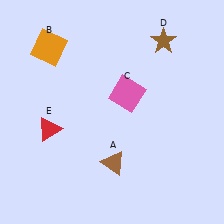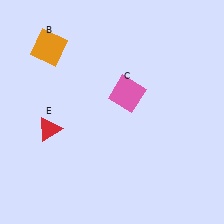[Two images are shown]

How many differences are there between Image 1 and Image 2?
There are 2 differences between the two images.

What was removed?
The brown triangle (A), the brown star (D) were removed in Image 2.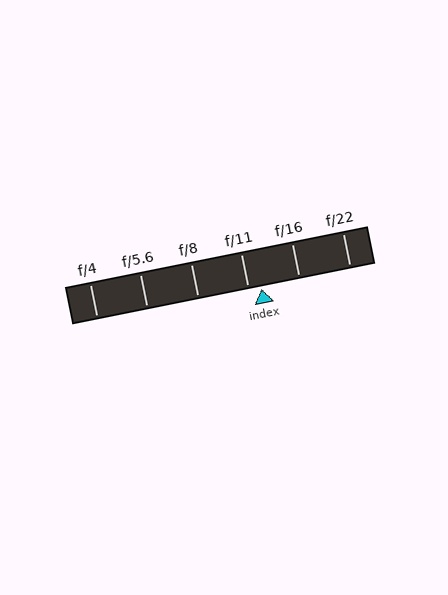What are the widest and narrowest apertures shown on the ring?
The widest aperture shown is f/4 and the narrowest is f/22.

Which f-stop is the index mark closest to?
The index mark is closest to f/11.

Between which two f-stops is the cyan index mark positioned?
The index mark is between f/11 and f/16.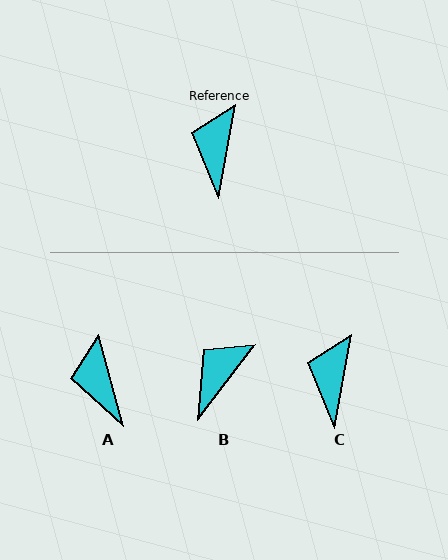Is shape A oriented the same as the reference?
No, it is off by about 25 degrees.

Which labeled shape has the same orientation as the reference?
C.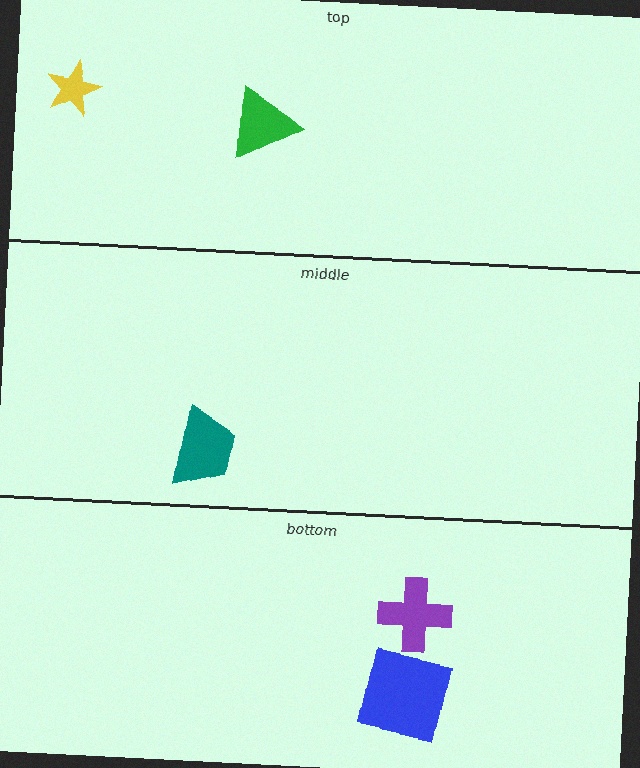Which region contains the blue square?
The bottom region.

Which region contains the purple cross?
The bottom region.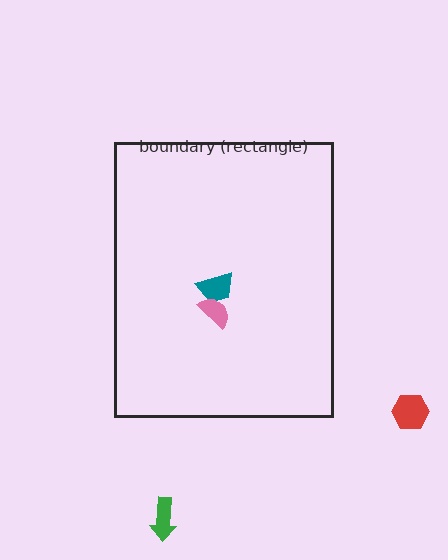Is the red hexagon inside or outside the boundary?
Outside.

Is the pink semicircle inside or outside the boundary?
Inside.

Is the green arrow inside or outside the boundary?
Outside.